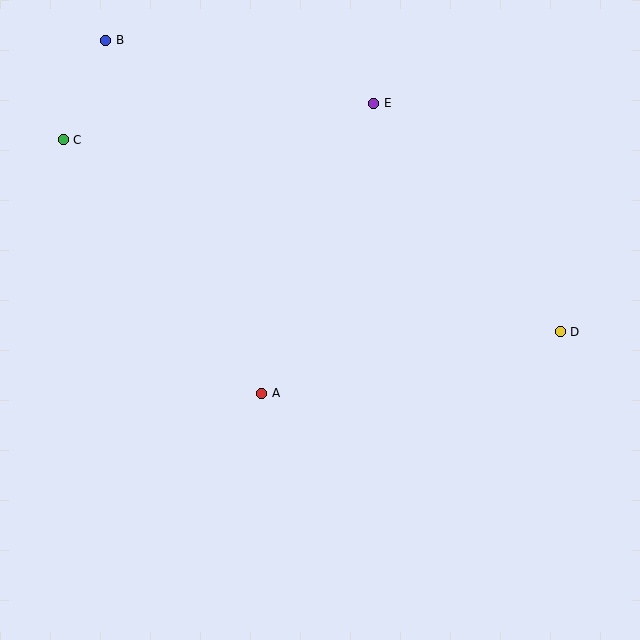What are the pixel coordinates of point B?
Point B is at (106, 40).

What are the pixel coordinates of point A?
Point A is at (262, 393).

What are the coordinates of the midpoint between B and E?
The midpoint between B and E is at (240, 72).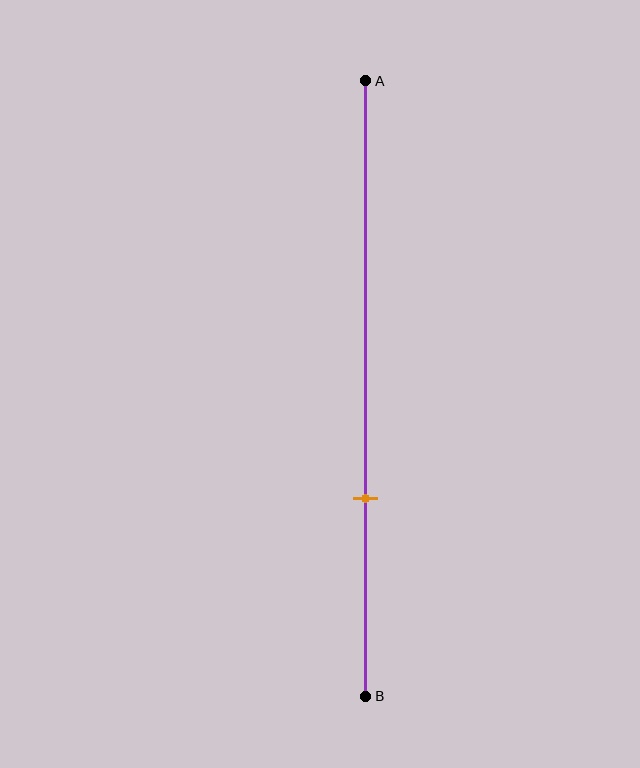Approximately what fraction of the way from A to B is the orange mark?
The orange mark is approximately 70% of the way from A to B.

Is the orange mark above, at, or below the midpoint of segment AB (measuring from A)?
The orange mark is below the midpoint of segment AB.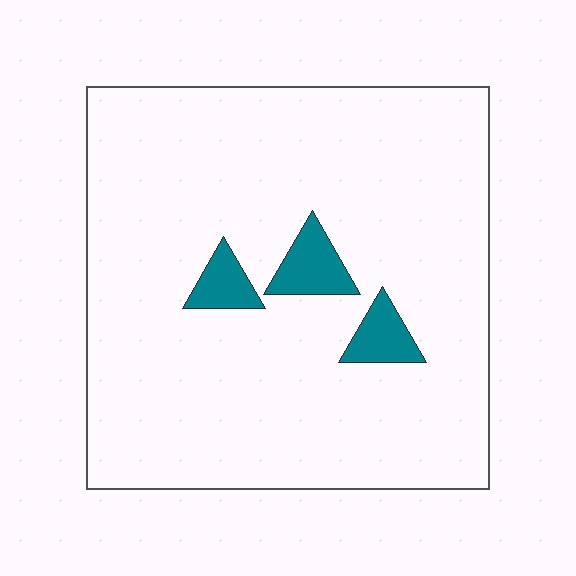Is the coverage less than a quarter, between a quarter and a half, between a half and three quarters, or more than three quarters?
Less than a quarter.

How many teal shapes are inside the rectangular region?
3.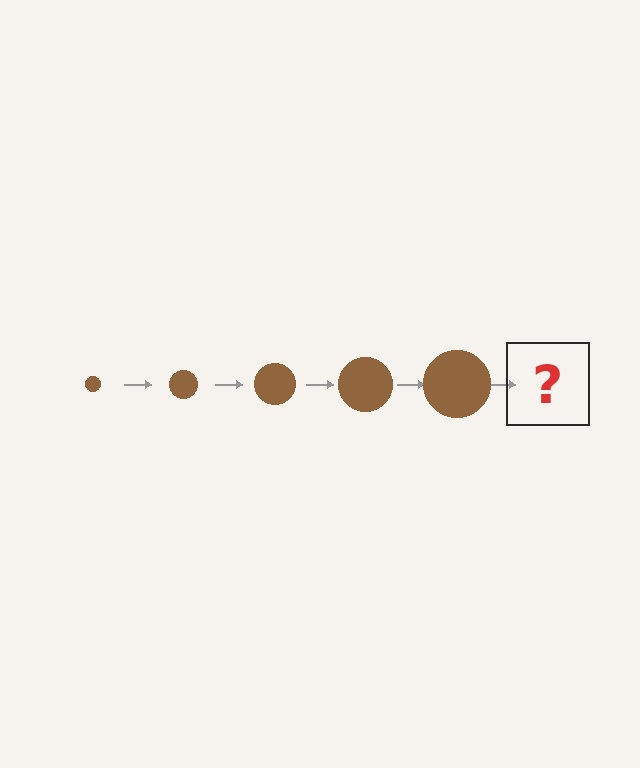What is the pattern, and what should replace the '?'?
The pattern is that the circle gets progressively larger each step. The '?' should be a brown circle, larger than the previous one.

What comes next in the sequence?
The next element should be a brown circle, larger than the previous one.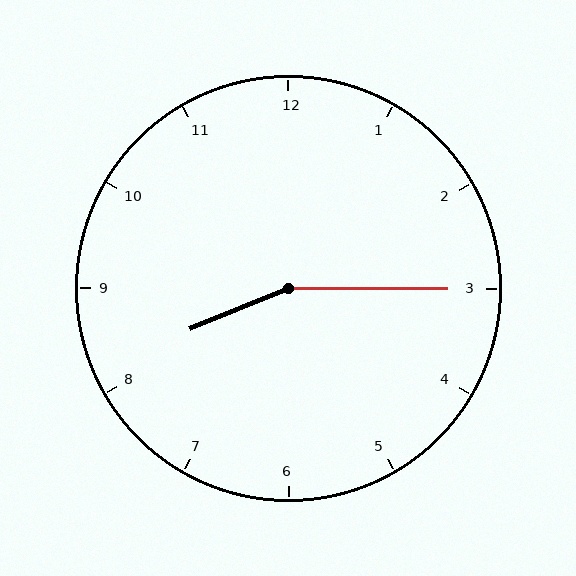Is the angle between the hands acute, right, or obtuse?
It is obtuse.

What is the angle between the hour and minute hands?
Approximately 158 degrees.